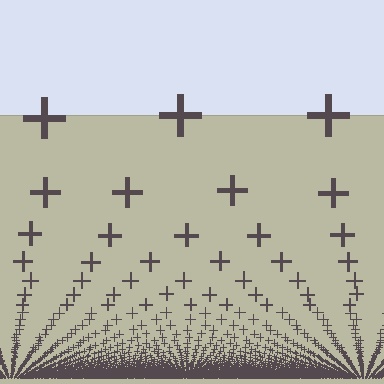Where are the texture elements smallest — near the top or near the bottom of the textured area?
Near the bottom.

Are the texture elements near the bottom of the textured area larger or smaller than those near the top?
Smaller. The gradient is inverted — elements near the bottom are smaller and denser.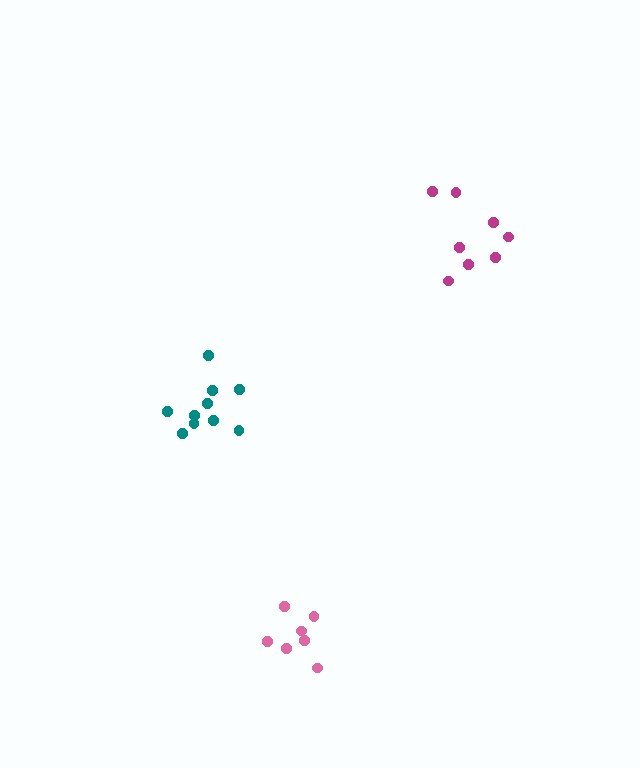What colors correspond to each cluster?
The clusters are colored: magenta, teal, pink.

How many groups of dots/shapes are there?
There are 3 groups.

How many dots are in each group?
Group 1: 8 dots, Group 2: 10 dots, Group 3: 7 dots (25 total).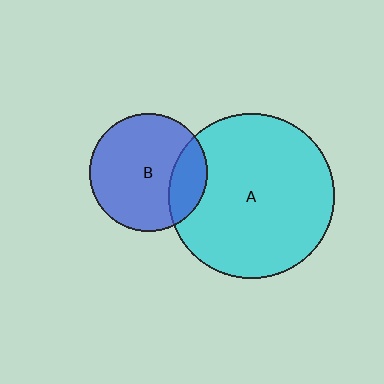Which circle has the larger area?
Circle A (cyan).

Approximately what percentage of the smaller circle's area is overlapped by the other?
Approximately 20%.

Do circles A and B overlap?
Yes.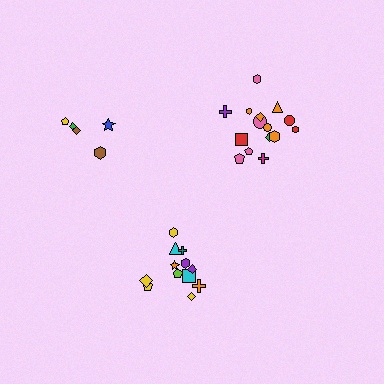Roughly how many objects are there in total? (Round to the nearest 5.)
Roughly 30 objects in total.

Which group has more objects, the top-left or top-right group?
The top-right group.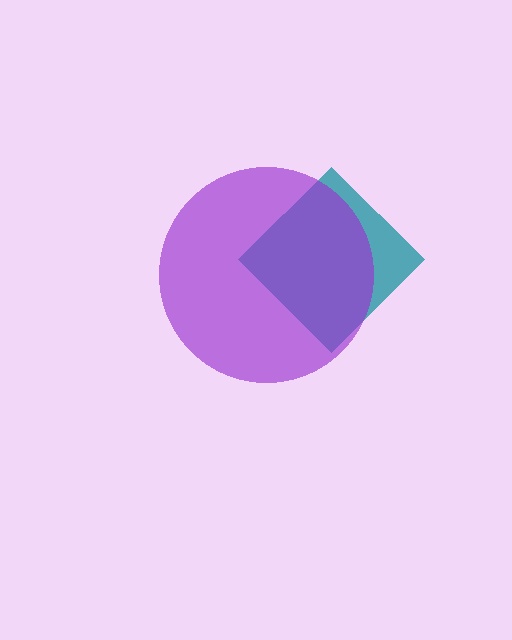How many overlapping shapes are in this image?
There are 2 overlapping shapes in the image.